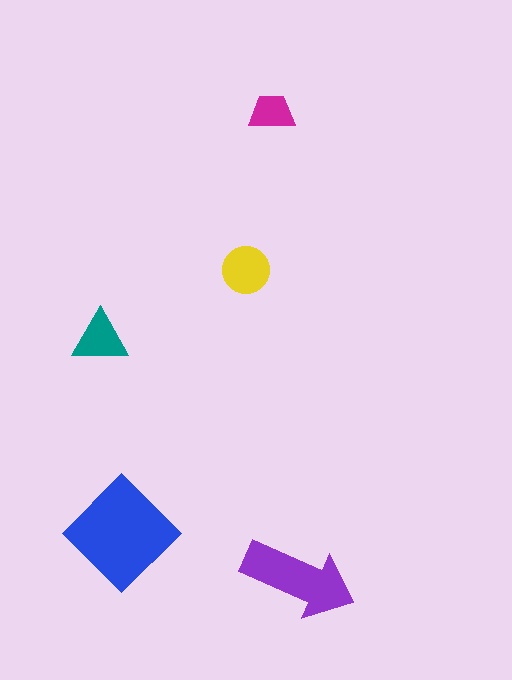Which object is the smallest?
The magenta trapezoid.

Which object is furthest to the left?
The teal triangle is leftmost.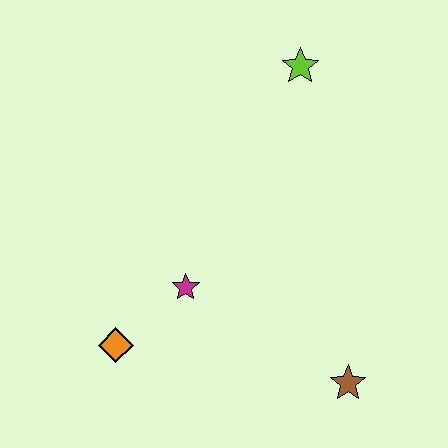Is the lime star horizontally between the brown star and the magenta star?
Yes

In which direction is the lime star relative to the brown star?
The lime star is above the brown star.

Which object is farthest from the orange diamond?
The lime star is farthest from the orange diamond.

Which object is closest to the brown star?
The magenta star is closest to the brown star.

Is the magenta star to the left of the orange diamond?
No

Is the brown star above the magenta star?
No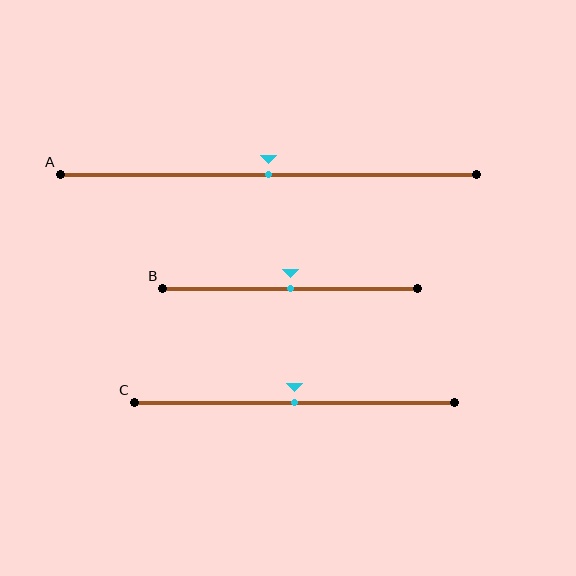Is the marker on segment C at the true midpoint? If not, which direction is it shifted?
Yes, the marker on segment C is at the true midpoint.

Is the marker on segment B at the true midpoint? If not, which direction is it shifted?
Yes, the marker on segment B is at the true midpoint.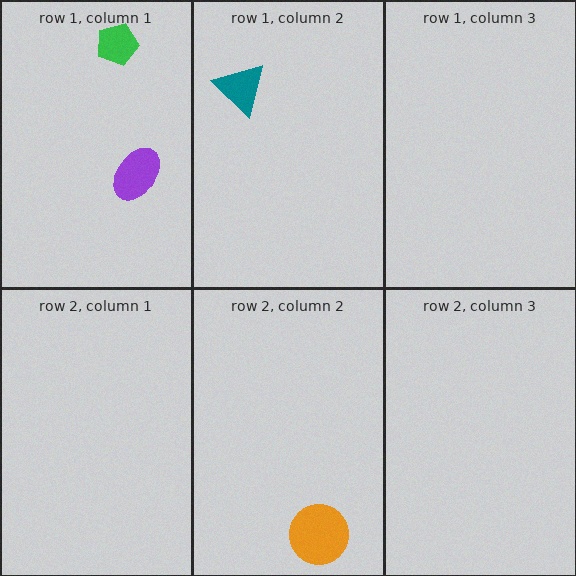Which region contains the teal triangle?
The row 1, column 2 region.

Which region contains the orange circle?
The row 2, column 2 region.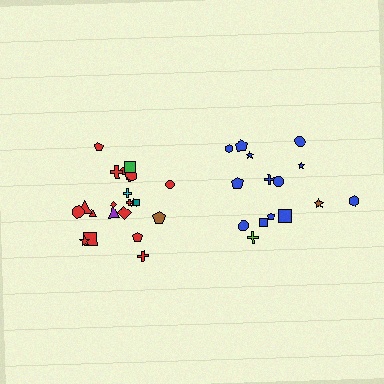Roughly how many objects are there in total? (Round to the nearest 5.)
Roughly 35 objects in total.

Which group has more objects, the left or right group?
The left group.